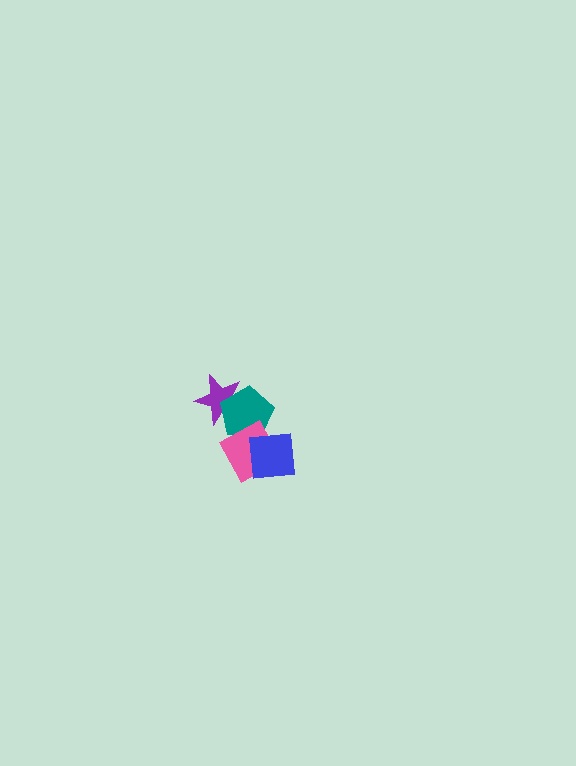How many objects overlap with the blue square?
2 objects overlap with the blue square.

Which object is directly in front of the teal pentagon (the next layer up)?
The pink diamond is directly in front of the teal pentagon.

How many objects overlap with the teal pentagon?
3 objects overlap with the teal pentagon.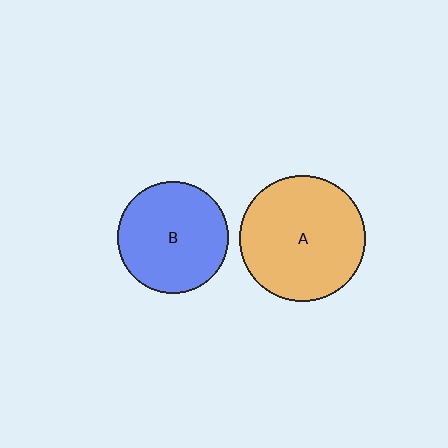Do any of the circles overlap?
No, none of the circles overlap.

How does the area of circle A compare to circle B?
Approximately 1.3 times.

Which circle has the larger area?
Circle A (orange).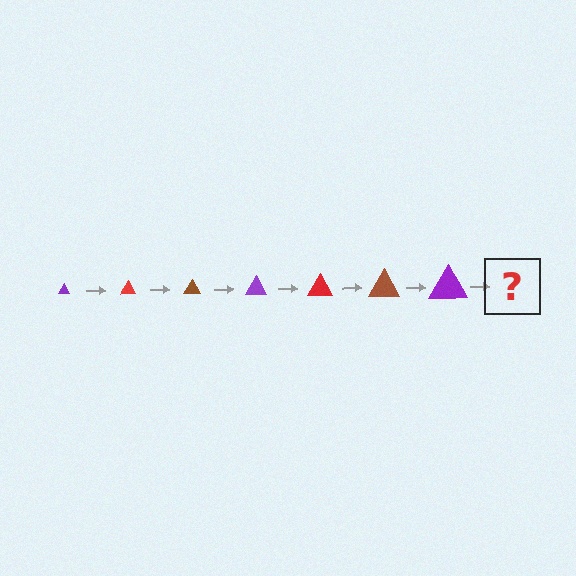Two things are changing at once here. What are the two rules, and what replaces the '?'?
The two rules are that the triangle grows larger each step and the color cycles through purple, red, and brown. The '?' should be a red triangle, larger than the previous one.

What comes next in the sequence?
The next element should be a red triangle, larger than the previous one.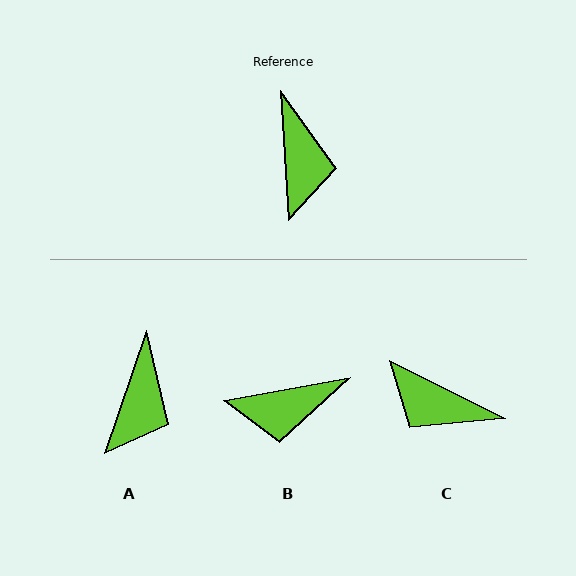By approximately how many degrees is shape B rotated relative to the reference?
Approximately 83 degrees clockwise.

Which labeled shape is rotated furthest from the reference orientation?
C, about 120 degrees away.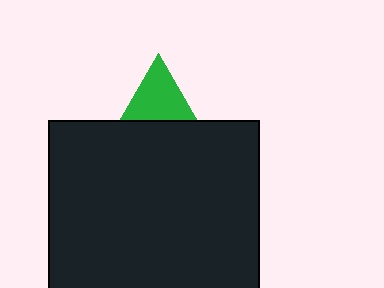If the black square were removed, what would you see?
You would see the complete green triangle.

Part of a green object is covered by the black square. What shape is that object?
It is a triangle.